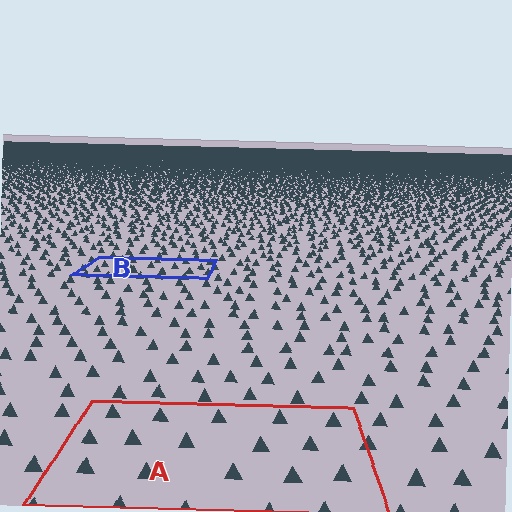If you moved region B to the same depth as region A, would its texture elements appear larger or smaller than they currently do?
They would appear larger. At a closer depth, the same texture elements are projected at a bigger on-screen size.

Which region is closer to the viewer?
Region A is closer. The texture elements there are larger and more spread out.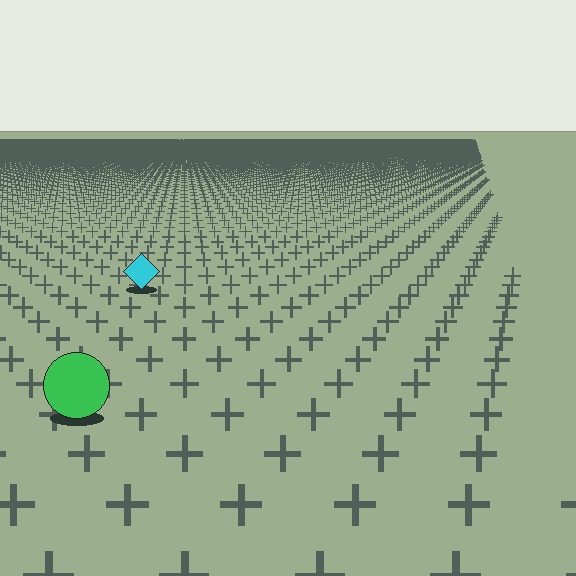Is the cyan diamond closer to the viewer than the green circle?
No. The green circle is closer — you can tell from the texture gradient: the ground texture is coarser near it.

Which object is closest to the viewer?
The green circle is closest. The texture marks near it are larger and more spread out.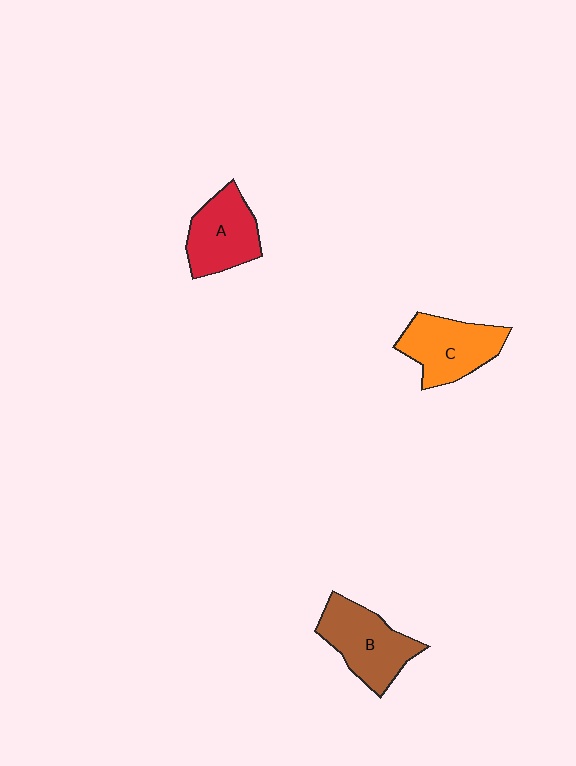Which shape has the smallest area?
Shape A (red).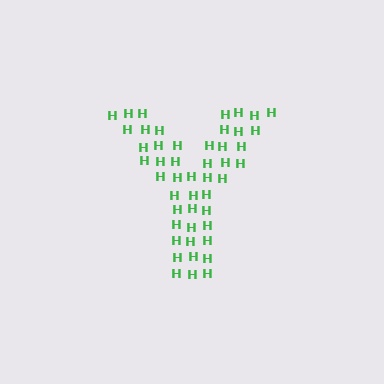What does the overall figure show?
The overall figure shows the letter Y.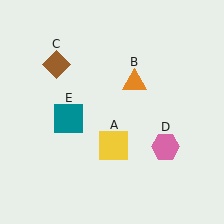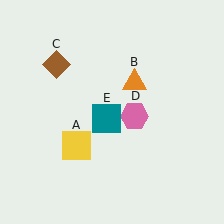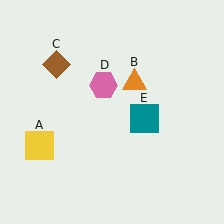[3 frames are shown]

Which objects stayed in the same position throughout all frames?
Orange triangle (object B) and brown diamond (object C) remained stationary.